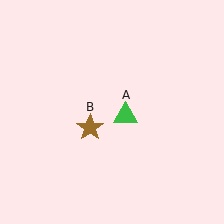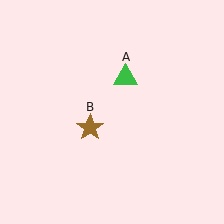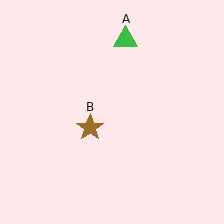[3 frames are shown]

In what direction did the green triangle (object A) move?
The green triangle (object A) moved up.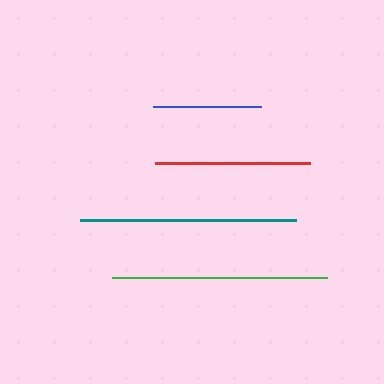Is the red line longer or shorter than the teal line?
The teal line is longer than the red line.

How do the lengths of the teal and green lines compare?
The teal and green lines are approximately the same length.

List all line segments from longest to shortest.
From longest to shortest: teal, green, red, blue.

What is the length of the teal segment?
The teal segment is approximately 217 pixels long.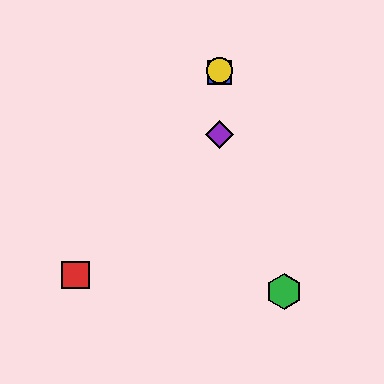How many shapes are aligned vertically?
3 shapes (the blue square, the yellow circle, the purple diamond) are aligned vertically.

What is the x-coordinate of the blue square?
The blue square is at x≈219.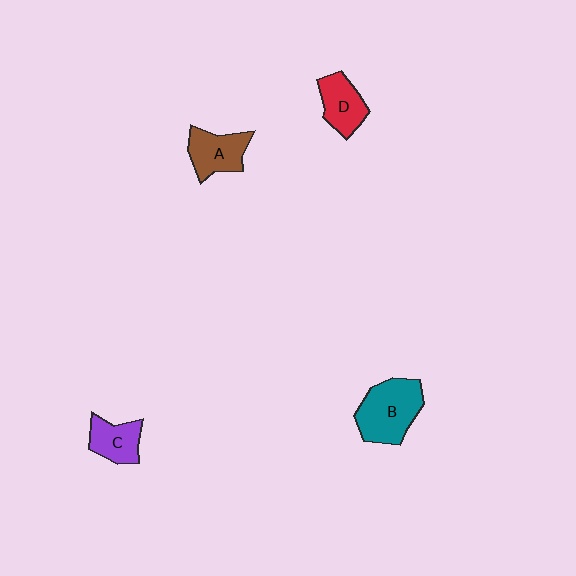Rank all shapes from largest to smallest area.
From largest to smallest: B (teal), A (brown), D (red), C (purple).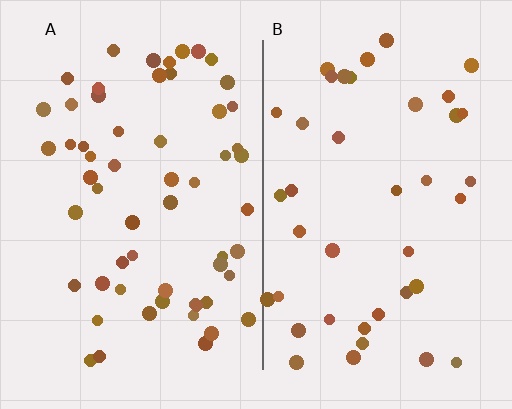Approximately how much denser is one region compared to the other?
Approximately 1.5× — region A over region B.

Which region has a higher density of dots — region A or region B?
A (the left).